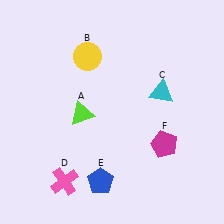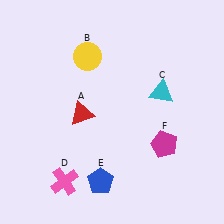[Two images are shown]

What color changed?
The triangle (A) changed from lime in Image 1 to red in Image 2.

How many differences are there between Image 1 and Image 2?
There is 1 difference between the two images.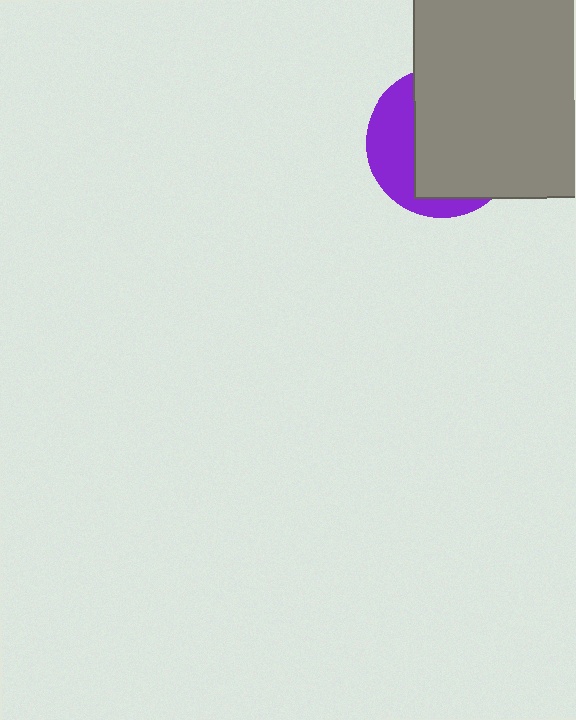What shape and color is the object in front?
The object in front is a gray square.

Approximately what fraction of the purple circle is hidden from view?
Roughly 66% of the purple circle is hidden behind the gray square.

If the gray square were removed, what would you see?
You would see the complete purple circle.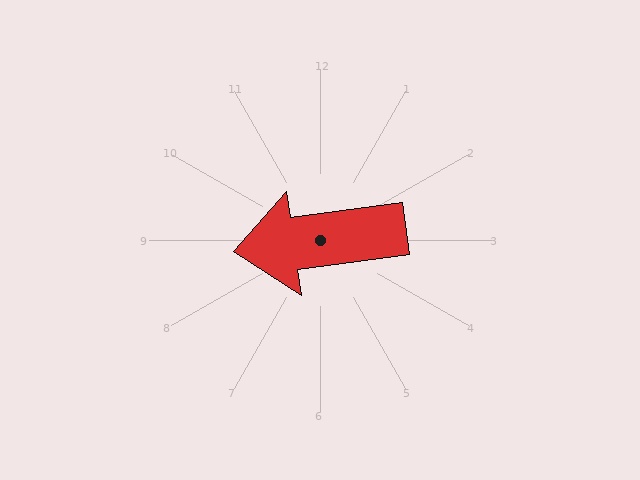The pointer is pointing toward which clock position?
Roughly 9 o'clock.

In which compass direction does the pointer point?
West.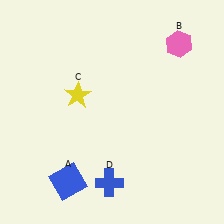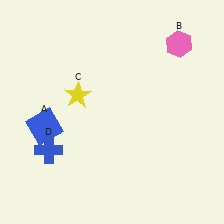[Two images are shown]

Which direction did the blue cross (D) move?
The blue cross (D) moved left.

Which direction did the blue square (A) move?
The blue square (A) moved up.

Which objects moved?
The objects that moved are: the blue square (A), the blue cross (D).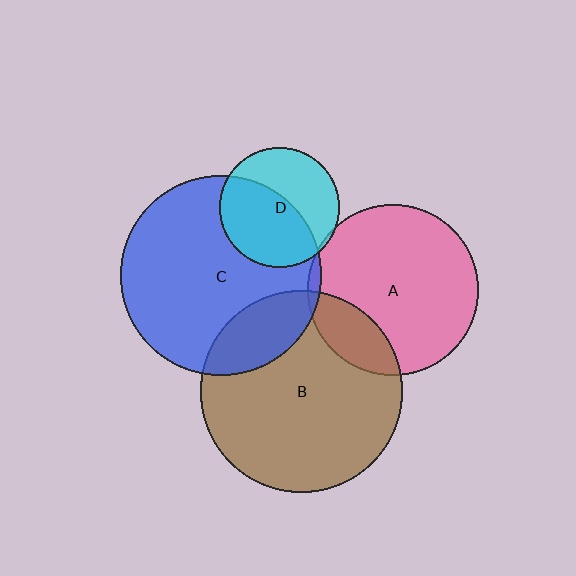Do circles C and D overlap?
Yes.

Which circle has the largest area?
Circle B (brown).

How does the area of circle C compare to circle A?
Approximately 1.4 times.